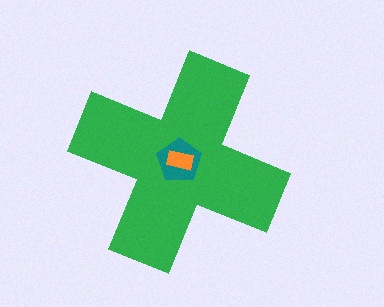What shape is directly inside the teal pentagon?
The orange rectangle.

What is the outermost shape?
The green cross.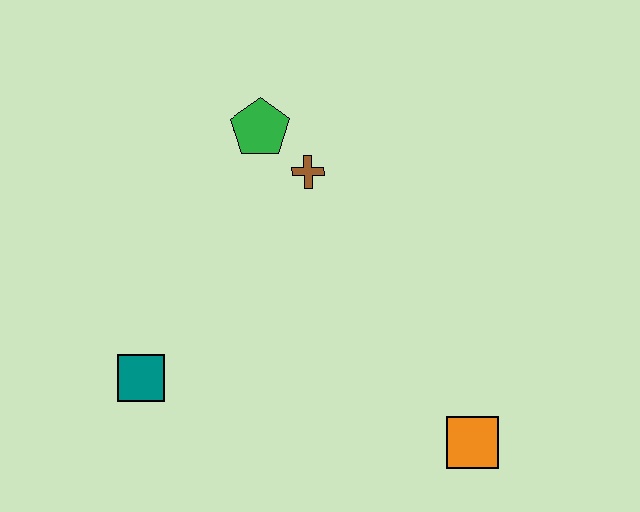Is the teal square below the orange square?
No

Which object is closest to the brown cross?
The green pentagon is closest to the brown cross.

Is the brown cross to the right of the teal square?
Yes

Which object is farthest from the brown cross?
The orange square is farthest from the brown cross.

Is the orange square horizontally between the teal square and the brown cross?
No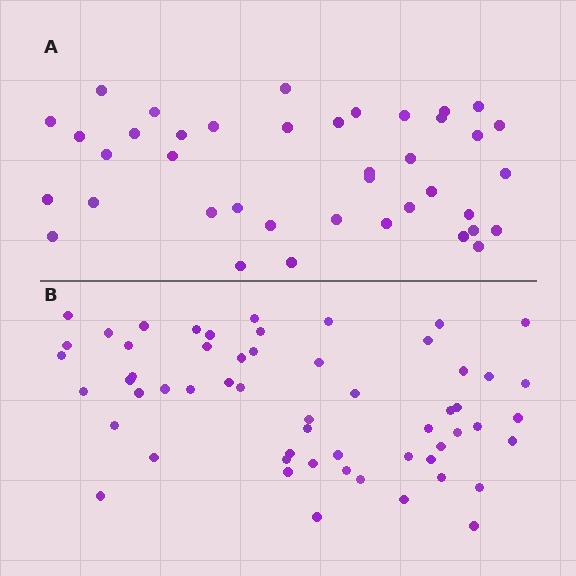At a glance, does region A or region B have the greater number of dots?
Region B (the bottom region) has more dots.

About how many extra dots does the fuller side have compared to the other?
Region B has approximately 15 more dots than region A.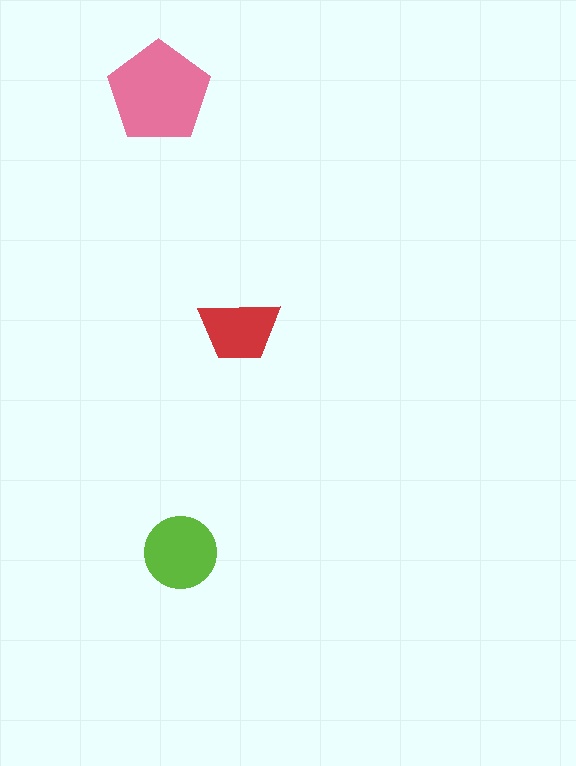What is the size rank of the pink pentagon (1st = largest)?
1st.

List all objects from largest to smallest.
The pink pentagon, the lime circle, the red trapezoid.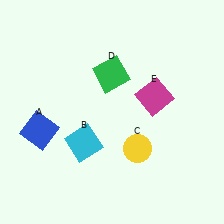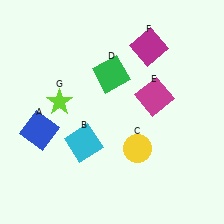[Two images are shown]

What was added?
A magenta square (F), a lime star (G) were added in Image 2.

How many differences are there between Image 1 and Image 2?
There are 2 differences between the two images.